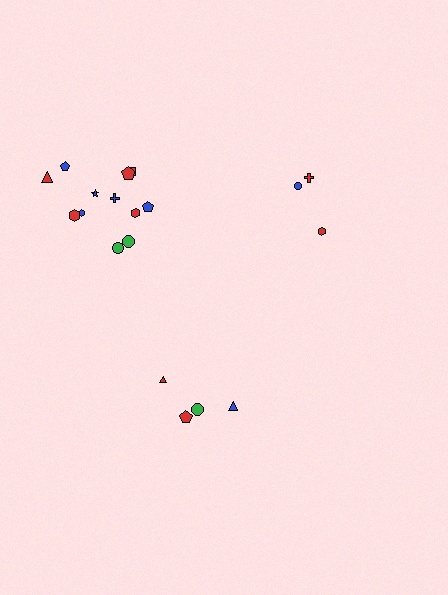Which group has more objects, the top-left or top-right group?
The top-left group.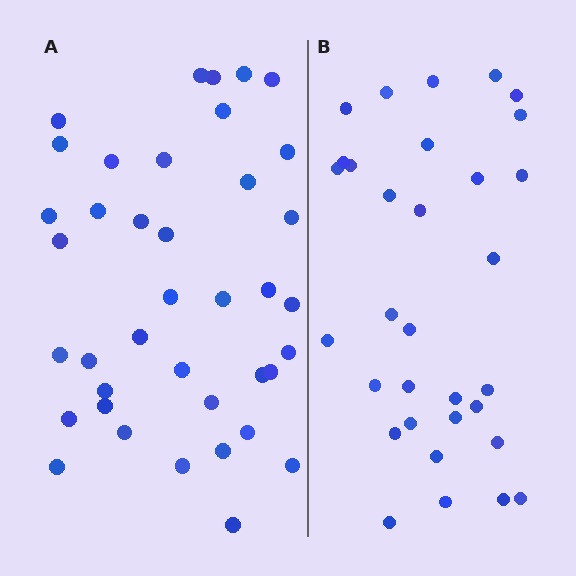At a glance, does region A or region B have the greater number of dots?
Region A (the left region) has more dots.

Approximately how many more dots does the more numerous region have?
Region A has roughly 8 or so more dots than region B.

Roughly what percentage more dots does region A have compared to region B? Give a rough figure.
About 20% more.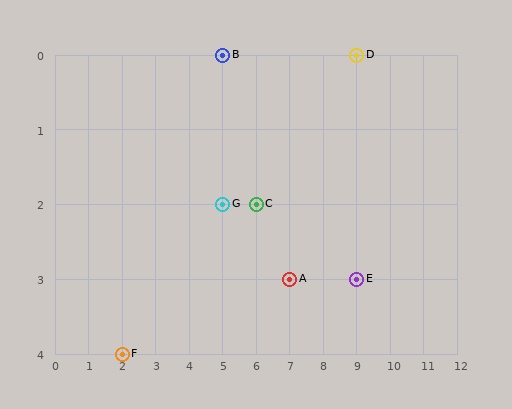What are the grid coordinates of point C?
Point C is at grid coordinates (6, 2).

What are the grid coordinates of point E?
Point E is at grid coordinates (9, 3).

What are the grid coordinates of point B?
Point B is at grid coordinates (5, 0).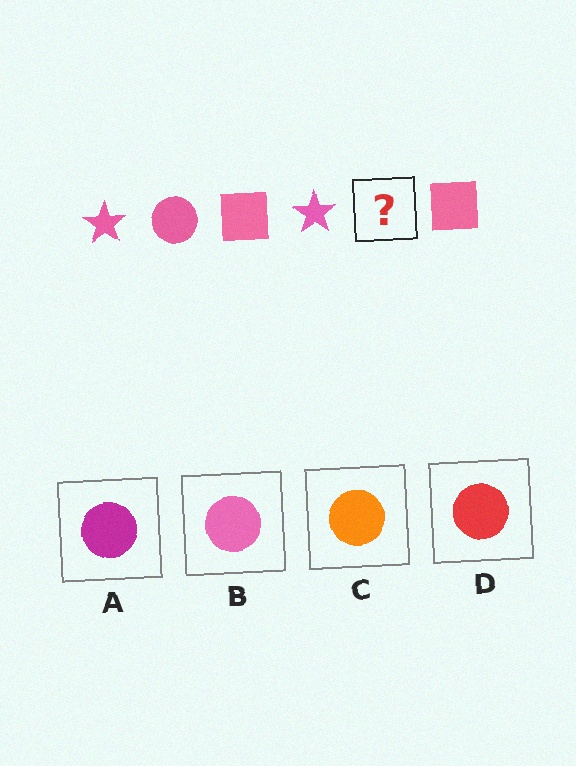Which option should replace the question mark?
Option B.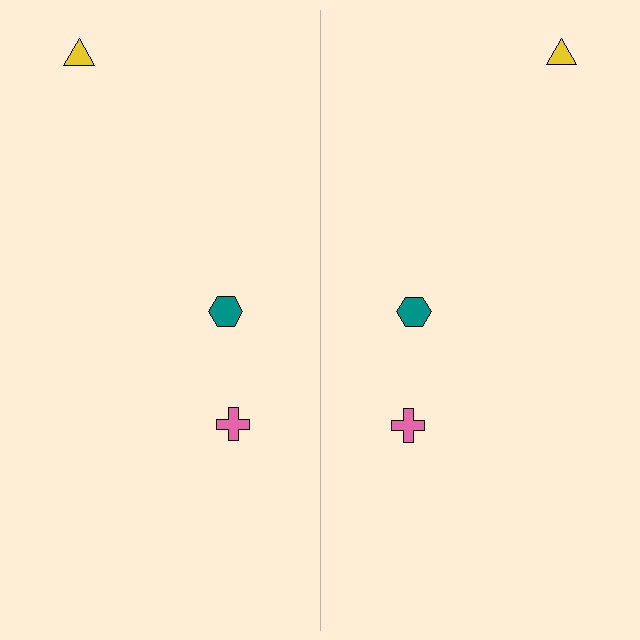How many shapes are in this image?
There are 6 shapes in this image.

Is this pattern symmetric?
Yes, this pattern has bilateral (reflection) symmetry.